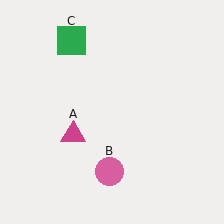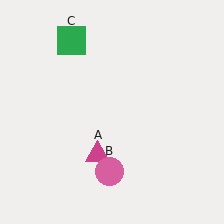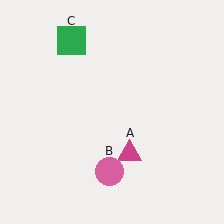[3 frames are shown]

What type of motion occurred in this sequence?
The magenta triangle (object A) rotated counterclockwise around the center of the scene.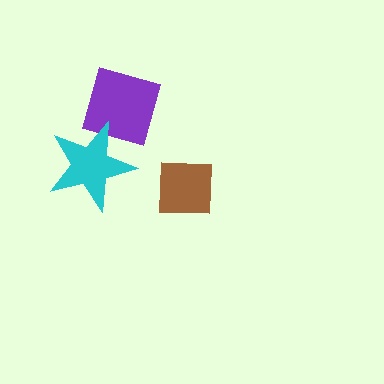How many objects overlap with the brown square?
0 objects overlap with the brown square.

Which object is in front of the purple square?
The cyan star is in front of the purple square.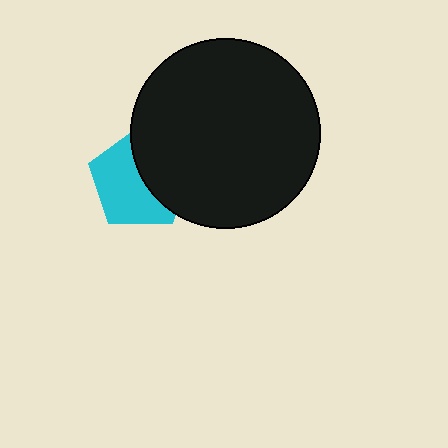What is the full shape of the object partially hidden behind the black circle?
The partially hidden object is a cyan pentagon.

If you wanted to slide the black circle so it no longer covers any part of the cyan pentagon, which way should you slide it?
Slide it right — that is the most direct way to separate the two shapes.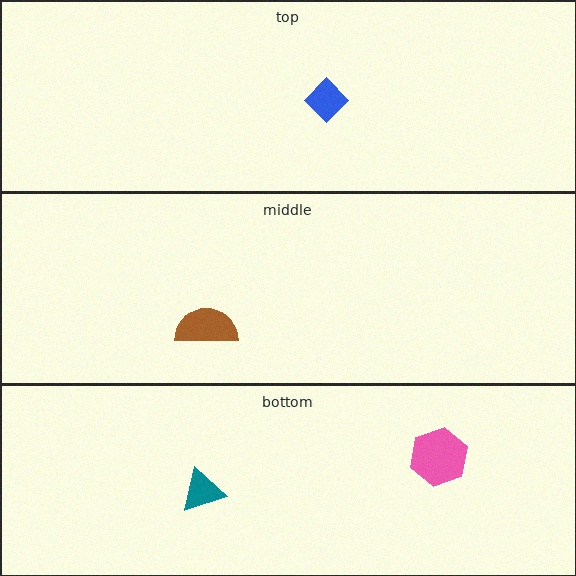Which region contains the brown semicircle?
The middle region.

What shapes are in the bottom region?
The pink hexagon, the teal triangle.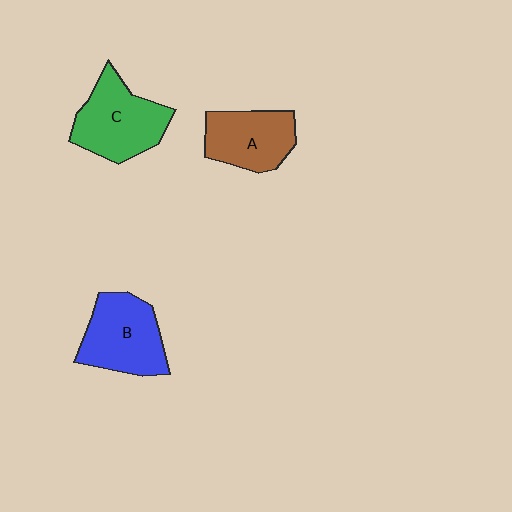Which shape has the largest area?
Shape C (green).